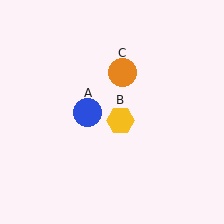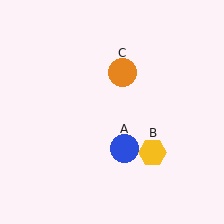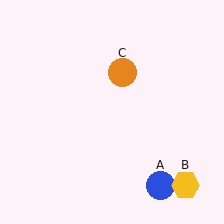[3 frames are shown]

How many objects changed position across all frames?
2 objects changed position: blue circle (object A), yellow hexagon (object B).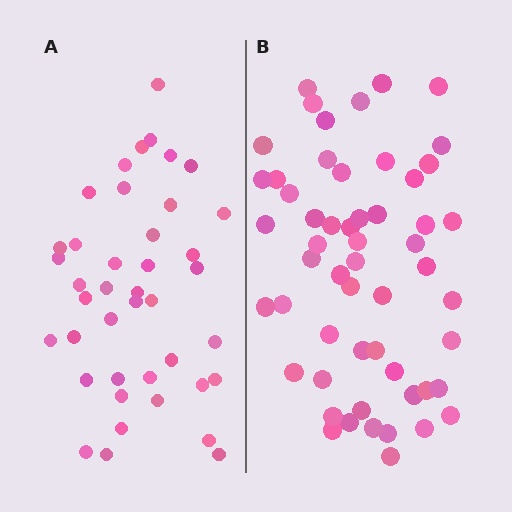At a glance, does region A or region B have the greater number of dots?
Region B (the right region) has more dots.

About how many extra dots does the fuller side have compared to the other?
Region B has approximately 15 more dots than region A.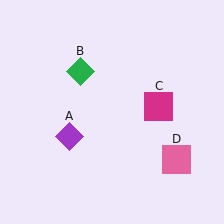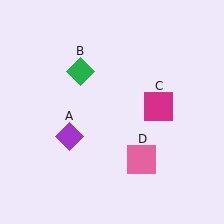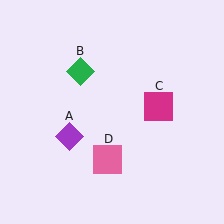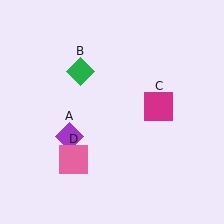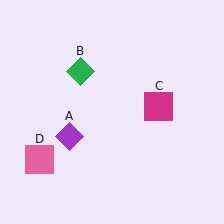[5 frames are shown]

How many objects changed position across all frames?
1 object changed position: pink square (object D).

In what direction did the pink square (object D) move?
The pink square (object D) moved left.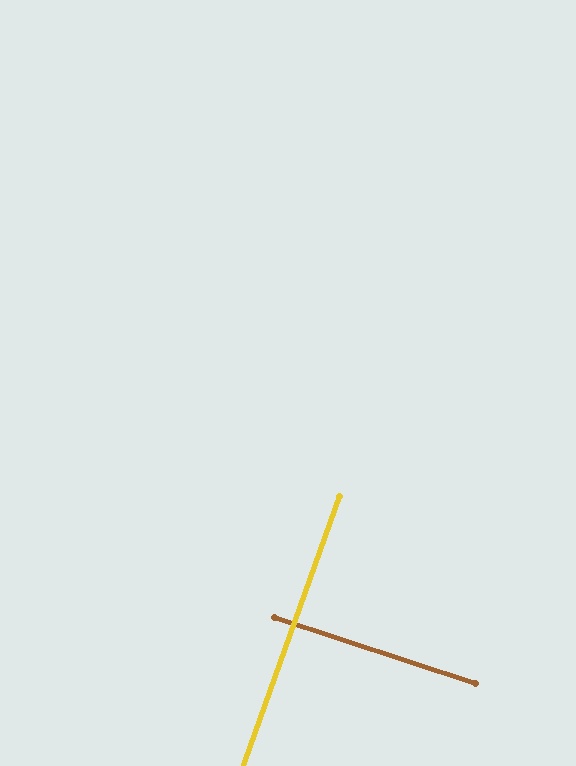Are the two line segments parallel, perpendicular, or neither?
Perpendicular — they meet at approximately 88°.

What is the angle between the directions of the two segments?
Approximately 88 degrees.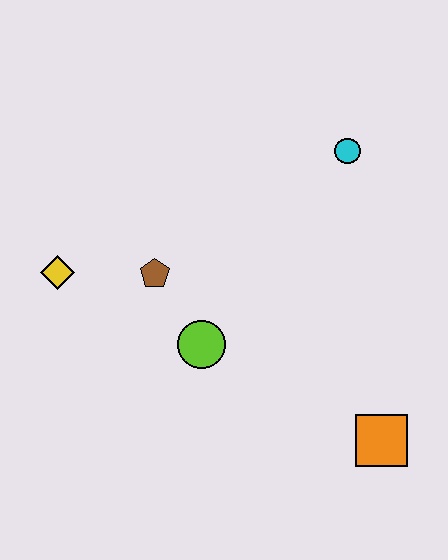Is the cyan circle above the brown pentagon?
Yes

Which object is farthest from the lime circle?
The cyan circle is farthest from the lime circle.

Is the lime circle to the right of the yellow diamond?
Yes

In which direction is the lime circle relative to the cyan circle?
The lime circle is below the cyan circle.